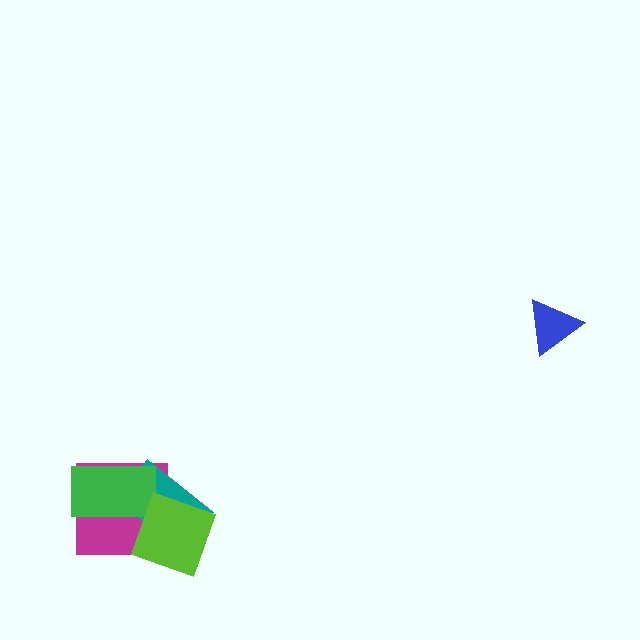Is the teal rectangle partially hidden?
Yes, it is partially covered by another shape.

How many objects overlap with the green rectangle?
3 objects overlap with the green rectangle.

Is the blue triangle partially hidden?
No, no other shape covers it.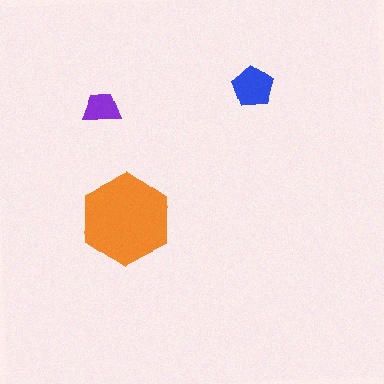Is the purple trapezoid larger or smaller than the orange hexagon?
Smaller.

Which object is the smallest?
The purple trapezoid.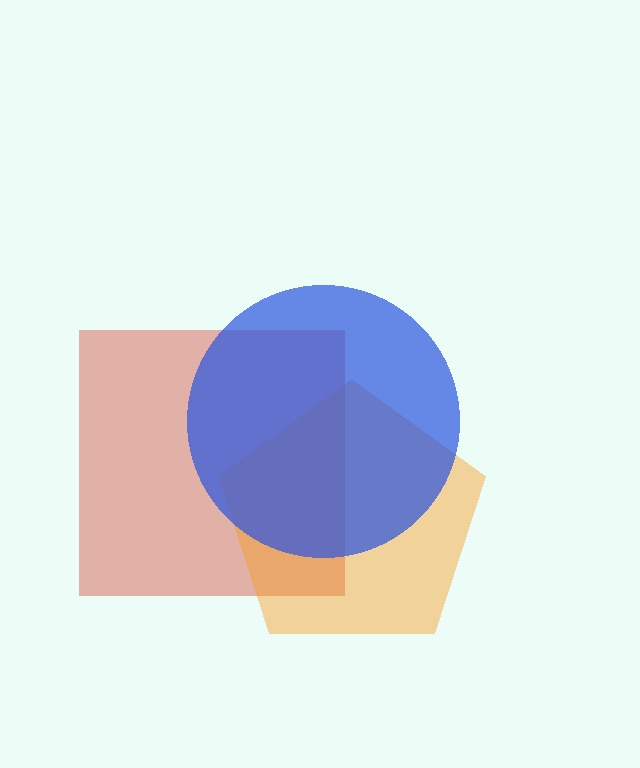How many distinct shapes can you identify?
There are 3 distinct shapes: a red square, an orange pentagon, a blue circle.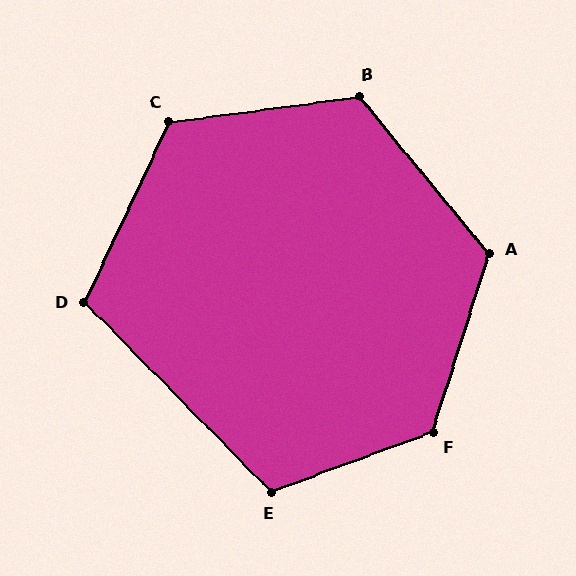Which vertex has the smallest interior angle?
D, at approximately 110 degrees.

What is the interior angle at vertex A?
Approximately 123 degrees (obtuse).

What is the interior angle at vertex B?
Approximately 122 degrees (obtuse).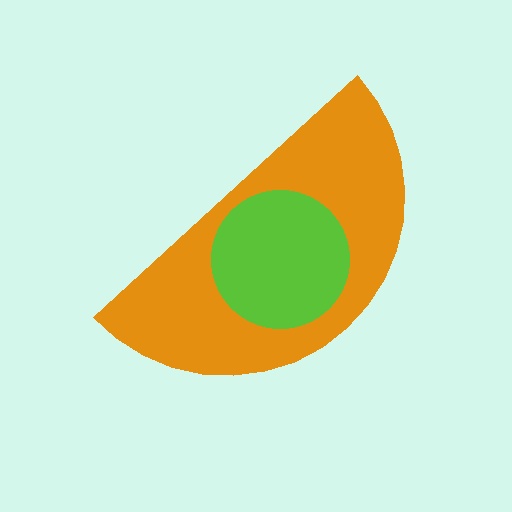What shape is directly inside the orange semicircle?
The lime circle.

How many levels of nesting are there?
2.